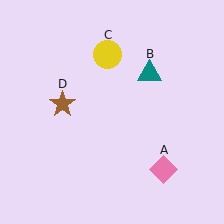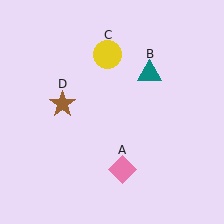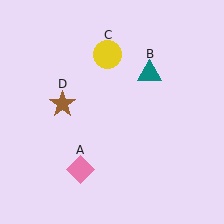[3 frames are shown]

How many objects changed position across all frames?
1 object changed position: pink diamond (object A).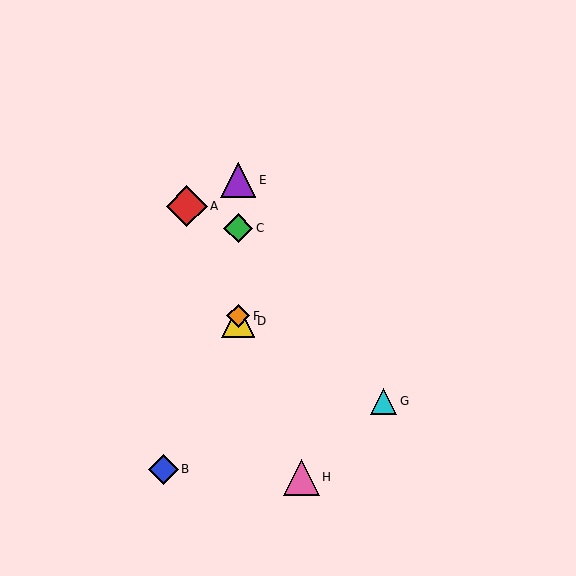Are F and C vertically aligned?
Yes, both are at x≈238.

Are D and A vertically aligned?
No, D is at x≈238 and A is at x≈187.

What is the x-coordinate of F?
Object F is at x≈238.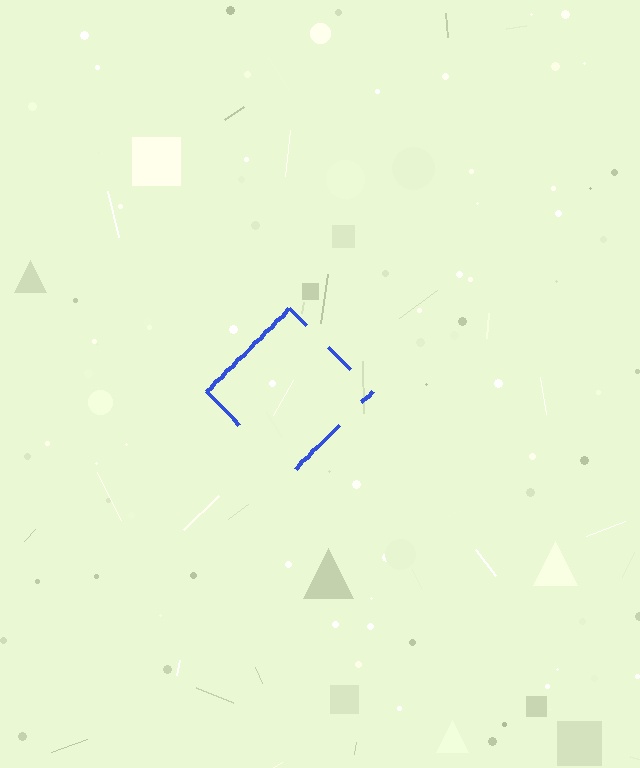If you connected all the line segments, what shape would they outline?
They would outline a diamond.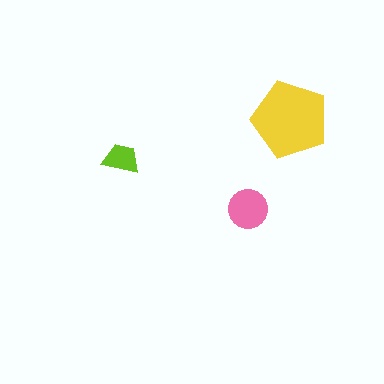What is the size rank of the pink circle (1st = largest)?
2nd.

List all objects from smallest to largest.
The lime trapezoid, the pink circle, the yellow pentagon.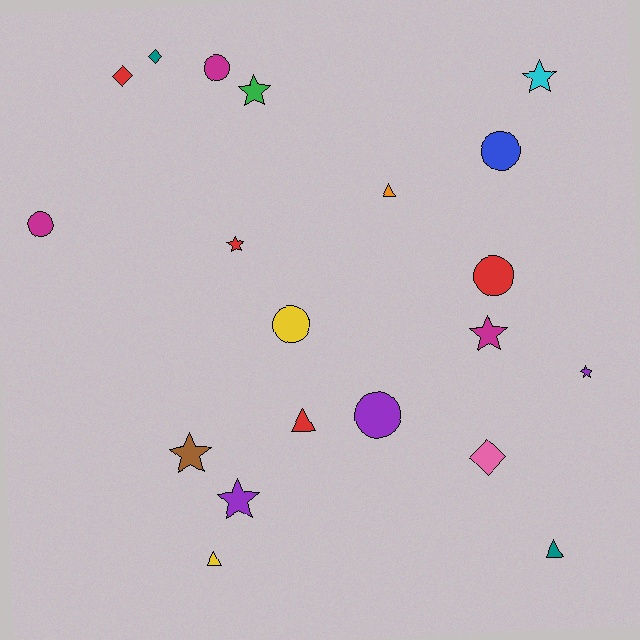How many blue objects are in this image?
There is 1 blue object.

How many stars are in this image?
There are 7 stars.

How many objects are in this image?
There are 20 objects.